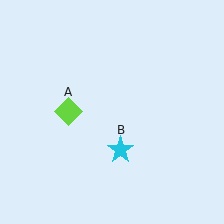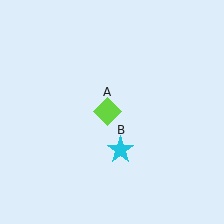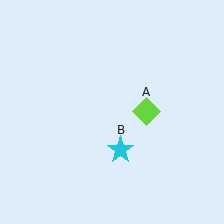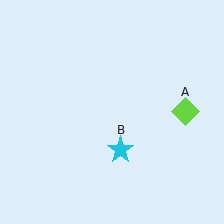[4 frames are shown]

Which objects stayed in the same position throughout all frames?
Cyan star (object B) remained stationary.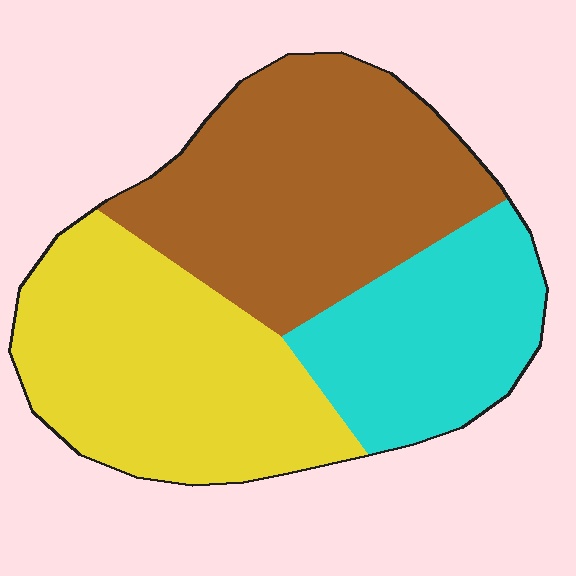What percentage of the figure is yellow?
Yellow covers 36% of the figure.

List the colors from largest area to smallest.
From largest to smallest: brown, yellow, cyan.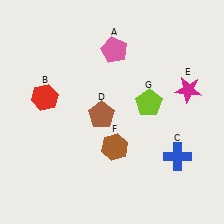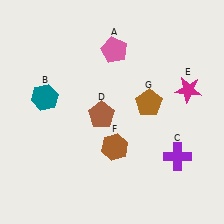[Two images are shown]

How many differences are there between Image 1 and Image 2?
There are 3 differences between the two images.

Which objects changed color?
B changed from red to teal. C changed from blue to purple. G changed from lime to brown.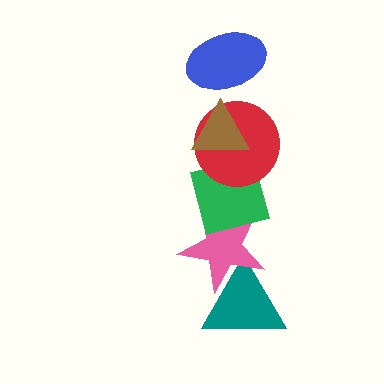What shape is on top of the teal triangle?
The pink star is on top of the teal triangle.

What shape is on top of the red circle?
The brown triangle is on top of the red circle.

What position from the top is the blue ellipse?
The blue ellipse is 1st from the top.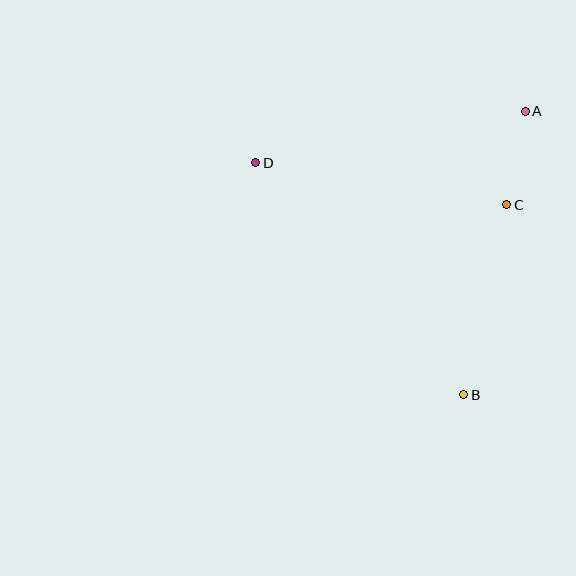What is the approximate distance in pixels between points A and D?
The distance between A and D is approximately 274 pixels.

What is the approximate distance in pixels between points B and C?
The distance between B and C is approximately 195 pixels.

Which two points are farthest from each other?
Points B and D are farthest from each other.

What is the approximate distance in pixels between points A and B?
The distance between A and B is approximately 290 pixels.